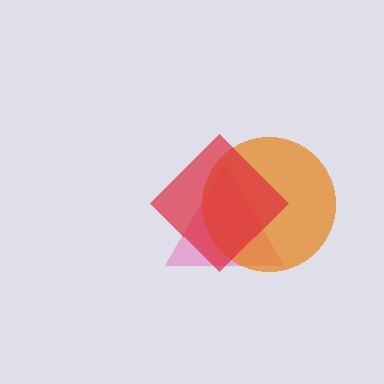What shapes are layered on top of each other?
The layered shapes are: a pink triangle, an orange circle, a red diamond.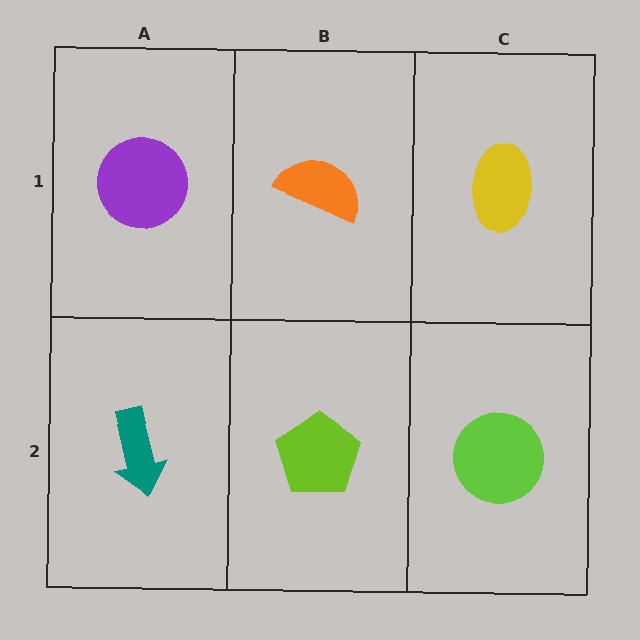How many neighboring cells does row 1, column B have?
3.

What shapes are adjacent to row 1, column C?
A lime circle (row 2, column C), an orange semicircle (row 1, column B).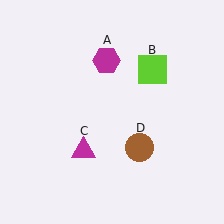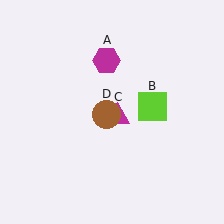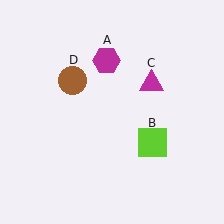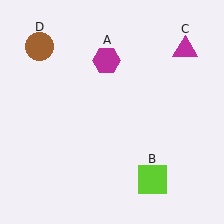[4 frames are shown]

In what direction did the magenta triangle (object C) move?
The magenta triangle (object C) moved up and to the right.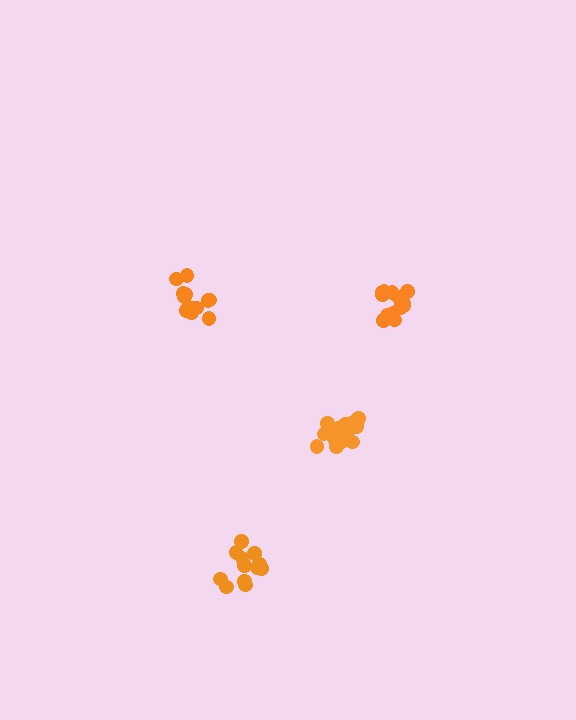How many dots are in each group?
Group 1: 13 dots, Group 2: 13 dots, Group 3: 13 dots, Group 4: 14 dots (53 total).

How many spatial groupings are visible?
There are 4 spatial groupings.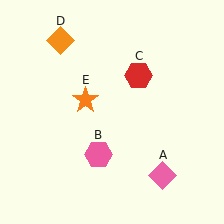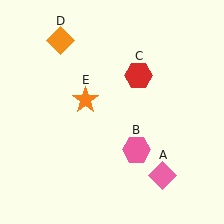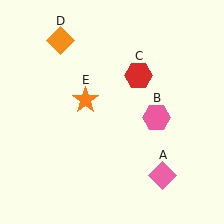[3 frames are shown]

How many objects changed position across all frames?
1 object changed position: pink hexagon (object B).